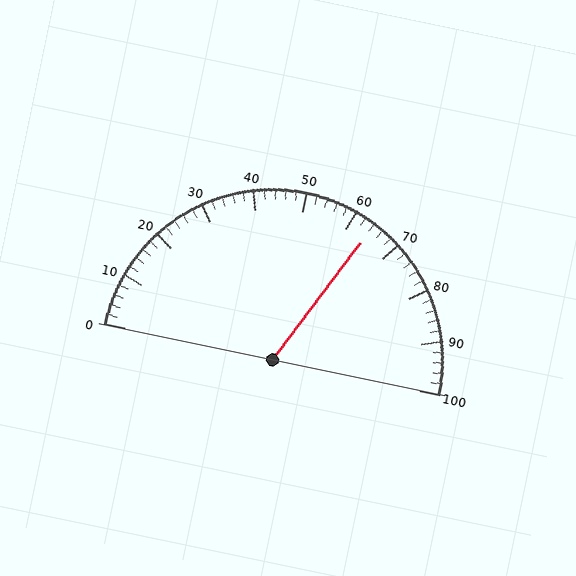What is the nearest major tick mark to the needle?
The nearest major tick mark is 60.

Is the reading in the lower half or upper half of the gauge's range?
The reading is in the upper half of the range (0 to 100).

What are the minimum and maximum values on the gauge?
The gauge ranges from 0 to 100.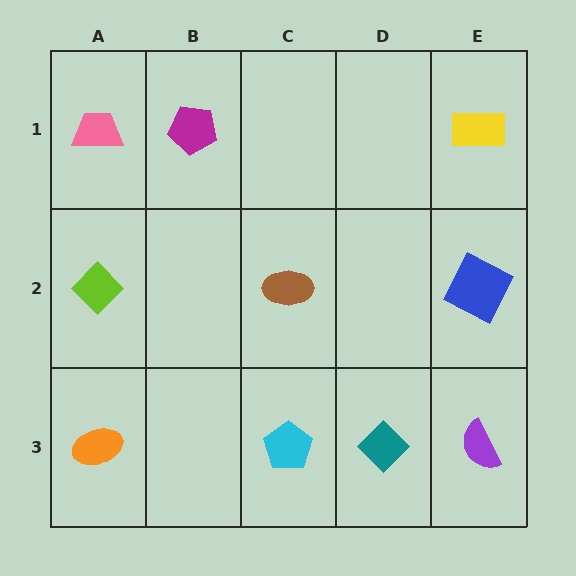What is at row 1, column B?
A magenta pentagon.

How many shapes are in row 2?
3 shapes.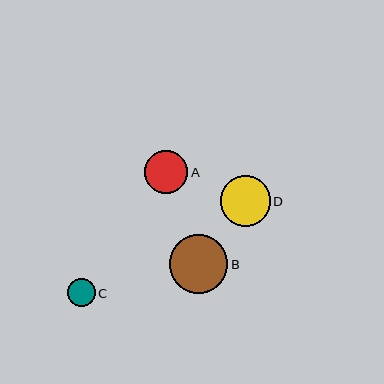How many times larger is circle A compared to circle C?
Circle A is approximately 1.5 times the size of circle C.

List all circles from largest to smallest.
From largest to smallest: B, D, A, C.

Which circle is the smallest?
Circle C is the smallest with a size of approximately 28 pixels.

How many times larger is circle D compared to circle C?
Circle D is approximately 1.8 times the size of circle C.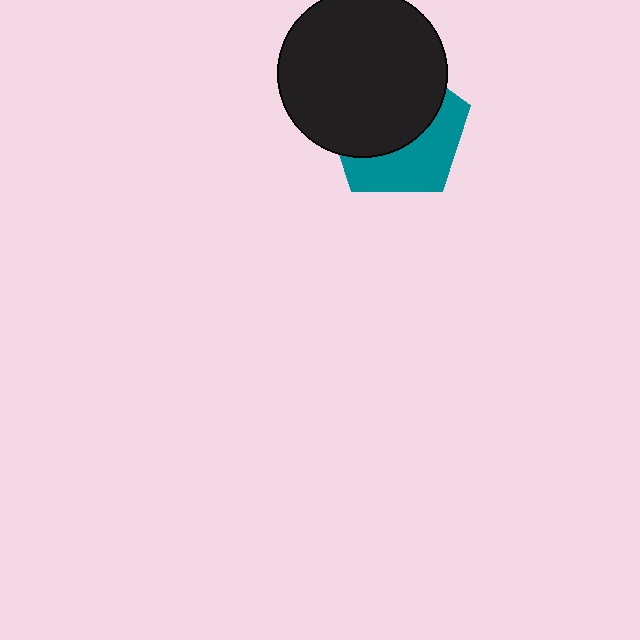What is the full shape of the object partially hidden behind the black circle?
The partially hidden object is a teal pentagon.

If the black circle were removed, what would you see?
You would see the complete teal pentagon.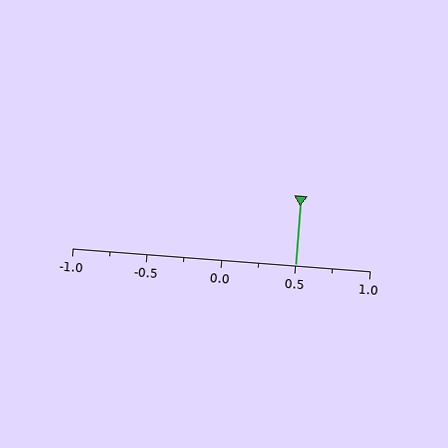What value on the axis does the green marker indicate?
The marker indicates approximately 0.5.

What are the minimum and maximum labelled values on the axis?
The axis runs from -1.0 to 1.0.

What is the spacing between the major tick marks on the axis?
The major ticks are spaced 0.5 apart.